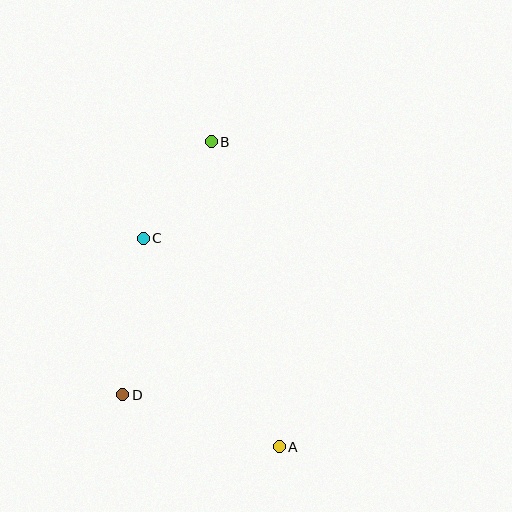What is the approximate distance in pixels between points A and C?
The distance between A and C is approximately 249 pixels.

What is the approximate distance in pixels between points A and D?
The distance between A and D is approximately 165 pixels.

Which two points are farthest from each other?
Points A and B are farthest from each other.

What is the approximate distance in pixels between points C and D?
The distance between C and D is approximately 158 pixels.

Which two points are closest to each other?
Points B and C are closest to each other.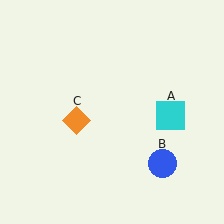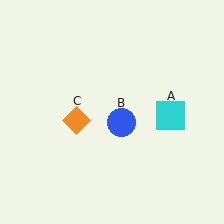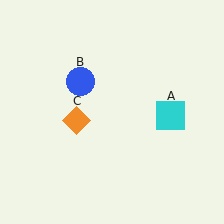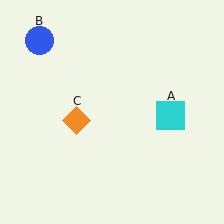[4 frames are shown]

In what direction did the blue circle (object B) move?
The blue circle (object B) moved up and to the left.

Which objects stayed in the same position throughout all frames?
Cyan square (object A) and orange diamond (object C) remained stationary.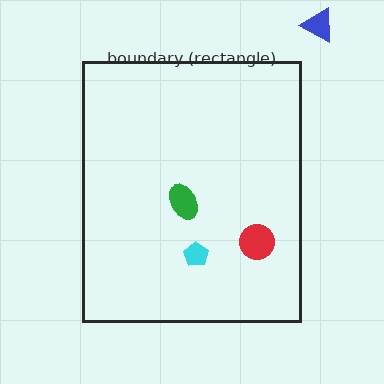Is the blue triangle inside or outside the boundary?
Outside.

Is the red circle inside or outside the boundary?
Inside.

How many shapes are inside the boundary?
3 inside, 1 outside.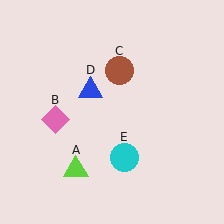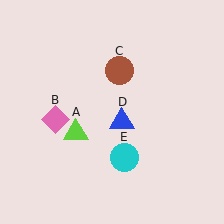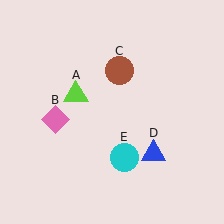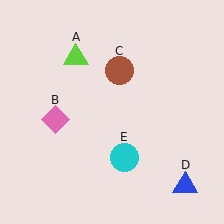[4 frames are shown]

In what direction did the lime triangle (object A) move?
The lime triangle (object A) moved up.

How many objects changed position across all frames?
2 objects changed position: lime triangle (object A), blue triangle (object D).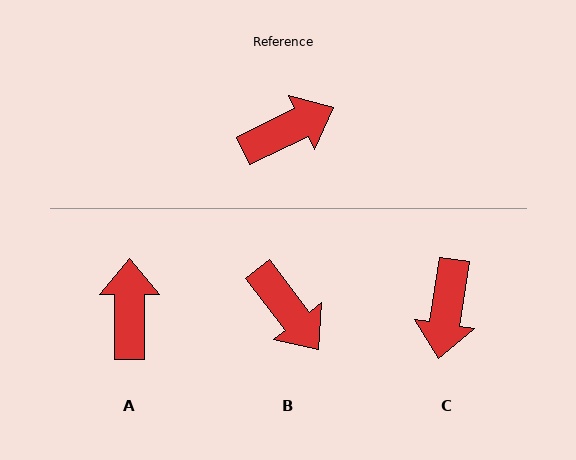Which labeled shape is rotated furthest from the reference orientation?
C, about 125 degrees away.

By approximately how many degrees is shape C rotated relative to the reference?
Approximately 125 degrees clockwise.